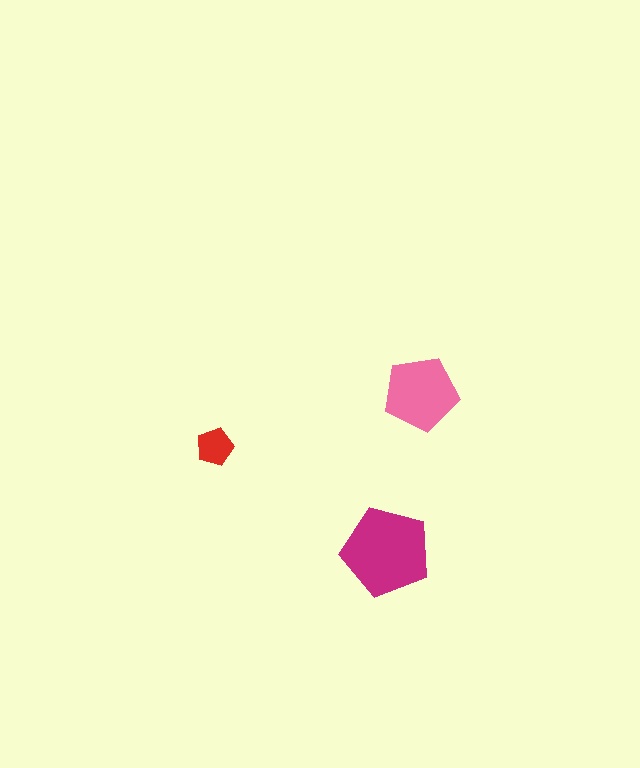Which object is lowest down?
The magenta pentagon is bottommost.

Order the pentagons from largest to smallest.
the magenta one, the pink one, the red one.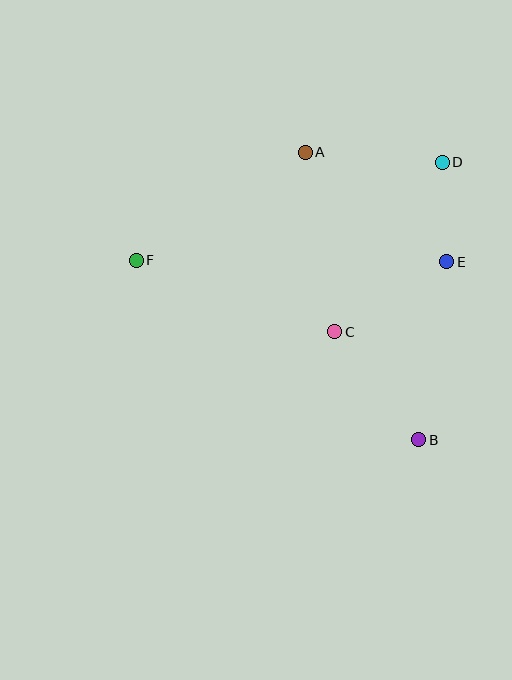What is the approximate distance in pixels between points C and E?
The distance between C and E is approximately 132 pixels.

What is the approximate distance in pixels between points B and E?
The distance between B and E is approximately 180 pixels.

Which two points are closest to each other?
Points D and E are closest to each other.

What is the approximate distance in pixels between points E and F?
The distance between E and F is approximately 311 pixels.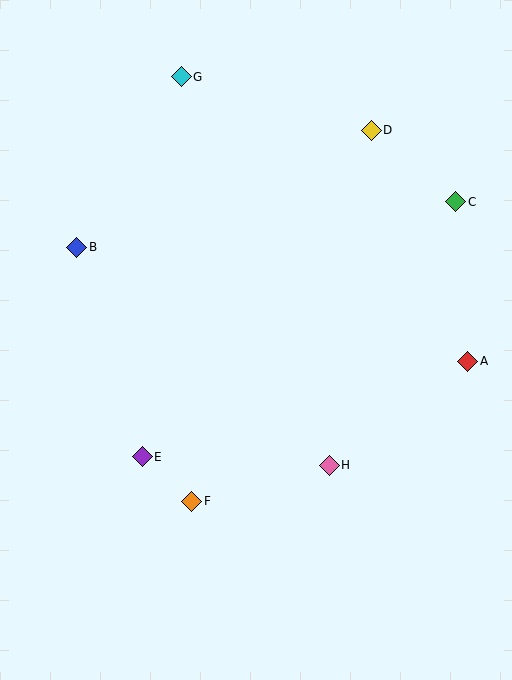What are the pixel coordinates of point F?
Point F is at (192, 501).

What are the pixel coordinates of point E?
Point E is at (142, 457).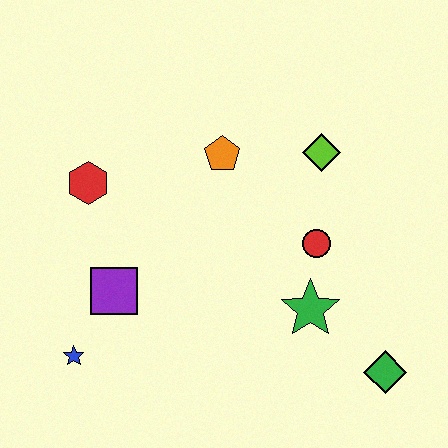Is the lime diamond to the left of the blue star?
No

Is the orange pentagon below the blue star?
No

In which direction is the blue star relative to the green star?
The blue star is to the left of the green star.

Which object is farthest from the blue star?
The lime diamond is farthest from the blue star.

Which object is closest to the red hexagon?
The purple square is closest to the red hexagon.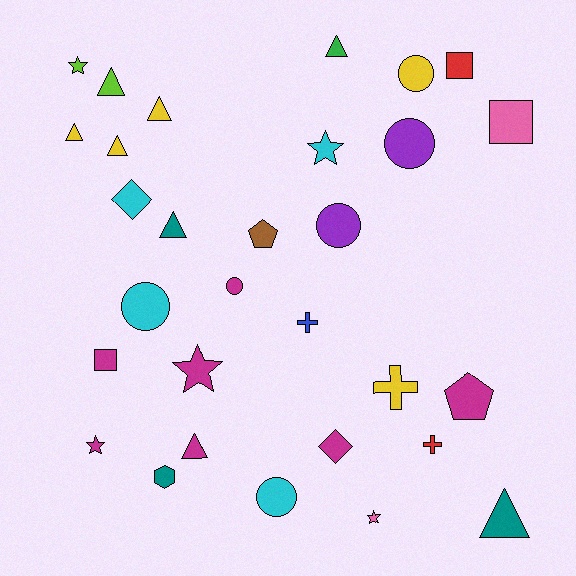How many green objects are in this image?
There is 1 green object.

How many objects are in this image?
There are 30 objects.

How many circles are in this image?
There are 6 circles.